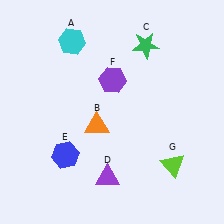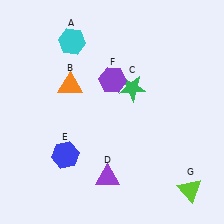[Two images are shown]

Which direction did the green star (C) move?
The green star (C) moved down.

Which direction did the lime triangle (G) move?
The lime triangle (G) moved down.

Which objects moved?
The objects that moved are: the orange triangle (B), the green star (C), the lime triangle (G).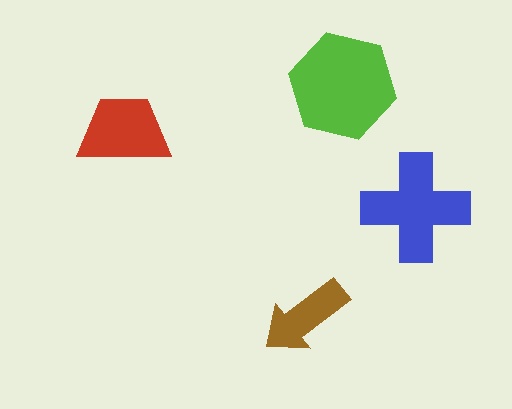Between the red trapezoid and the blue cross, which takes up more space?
The blue cross.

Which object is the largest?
The lime hexagon.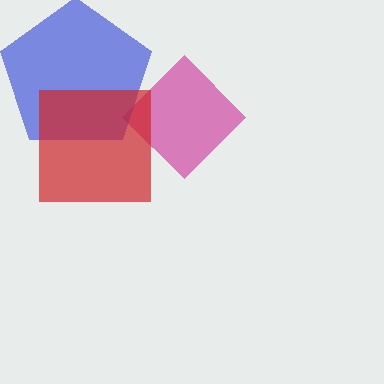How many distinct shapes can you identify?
There are 3 distinct shapes: a magenta diamond, a blue pentagon, a red square.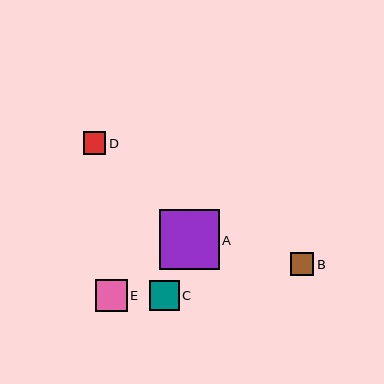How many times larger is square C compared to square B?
Square C is approximately 1.3 times the size of square B.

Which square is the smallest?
Square D is the smallest with a size of approximately 23 pixels.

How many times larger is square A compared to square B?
Square A is approximately 2.6 times the size of square B.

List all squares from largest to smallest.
From largest to smallest: A, E, C, B, D.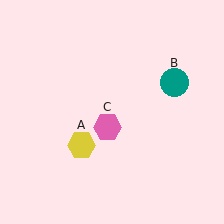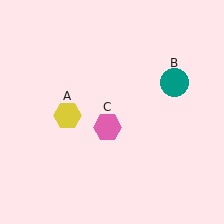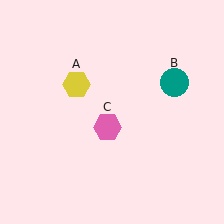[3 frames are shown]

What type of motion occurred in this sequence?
The yellow hexagon (object A) rotated clockwise around the center of the scene.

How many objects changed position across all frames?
1 object changed position: yellow hexagon (object A).